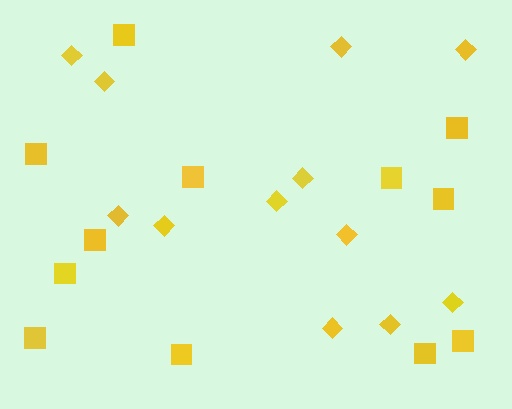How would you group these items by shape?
There are 2 groups: one group of squares (12) and one group of diamonds (12).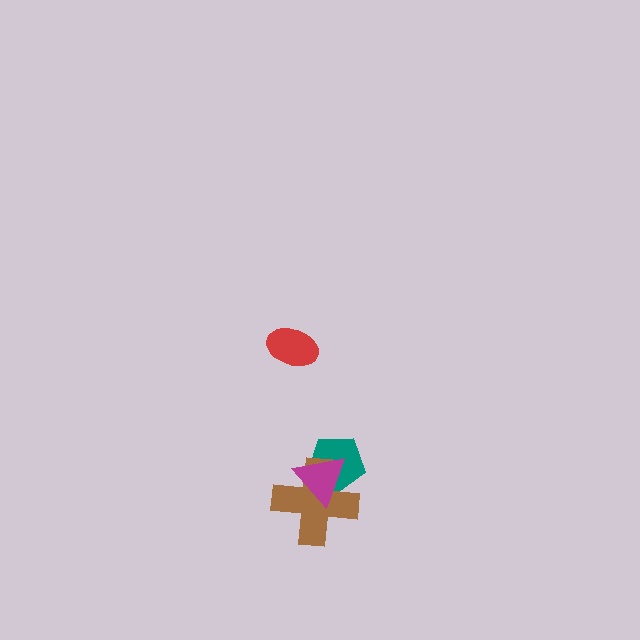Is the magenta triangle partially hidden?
No, no other shape covers it.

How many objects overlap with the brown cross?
2 objects overlap with the brown cross.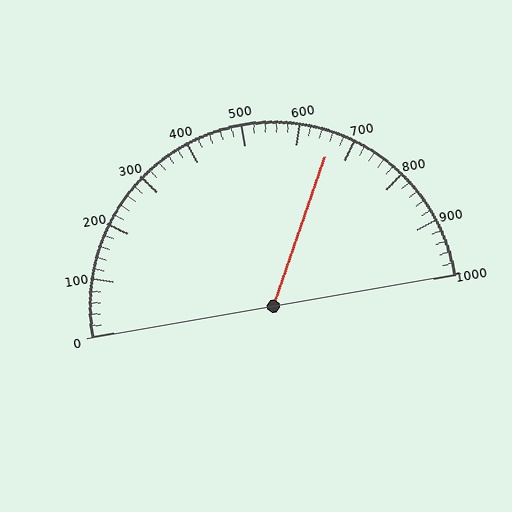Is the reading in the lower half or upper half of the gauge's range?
The reading is in the upper half of the range (0 to 1000).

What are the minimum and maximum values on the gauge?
The gauge ranges from 0 to 1000.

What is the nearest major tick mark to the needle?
The nearest major tick mark is 700.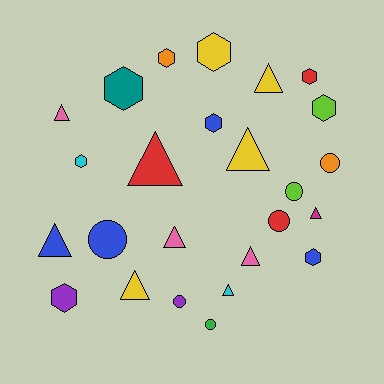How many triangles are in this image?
There are 10 triangles.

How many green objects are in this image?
There is 1 green object.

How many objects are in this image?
There are 25 objects.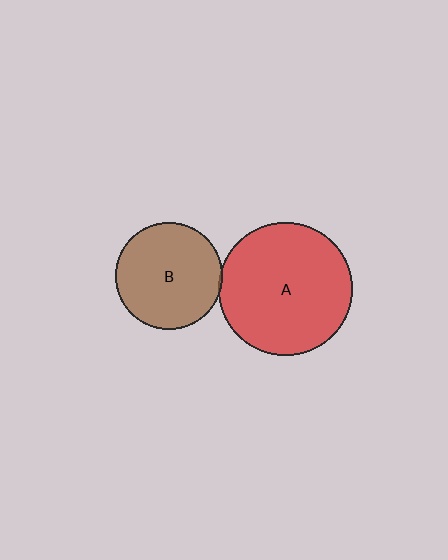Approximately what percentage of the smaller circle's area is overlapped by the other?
Approximately 5%.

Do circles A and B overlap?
Yes.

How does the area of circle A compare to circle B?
Approximately 1.5 times.